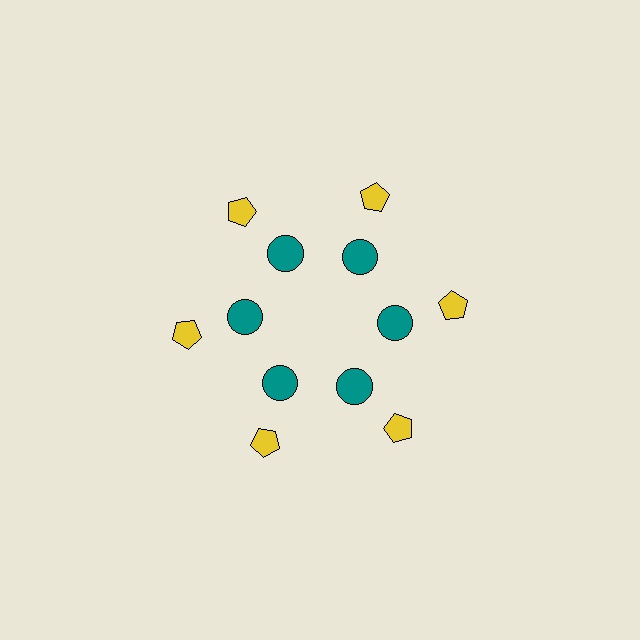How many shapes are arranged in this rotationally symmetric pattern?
There are 12 shapes, arranged in 6 groups of 2.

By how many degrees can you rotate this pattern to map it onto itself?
The pattern maps onto itself every 60 degrees of rotation.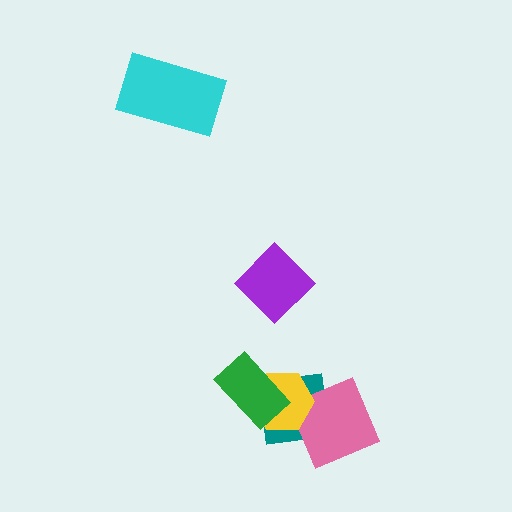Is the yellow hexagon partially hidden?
Yes, it is partially covered by another shape.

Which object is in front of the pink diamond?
The yellow hexagon is in front of the pink diamond.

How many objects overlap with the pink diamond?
2 objects overlap with the pink diamond.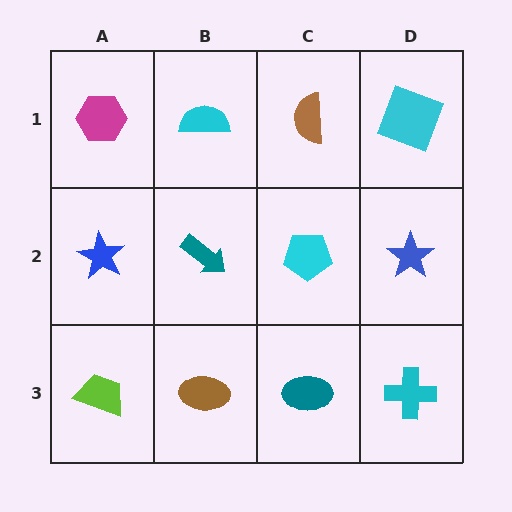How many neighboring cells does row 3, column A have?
2.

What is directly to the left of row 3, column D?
A teal ellipse.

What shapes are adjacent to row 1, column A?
A blue star (row 2, column A), a cyan semicircle (row 1, column B).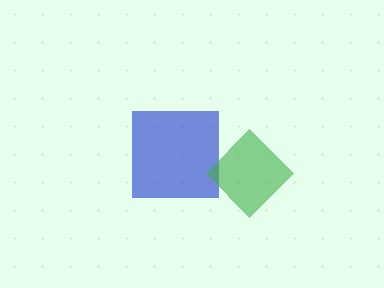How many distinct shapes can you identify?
There are 2 distinct shapes: a blue square, a green diamond.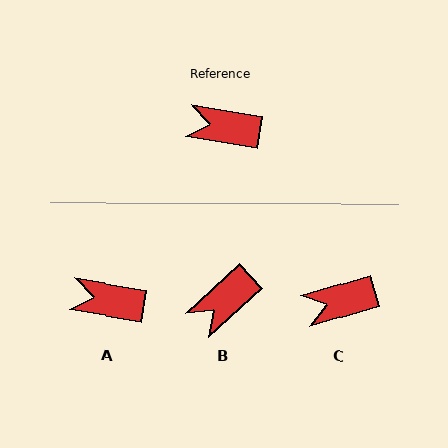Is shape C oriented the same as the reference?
No, it is off by about 26 degrees.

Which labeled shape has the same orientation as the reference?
A.